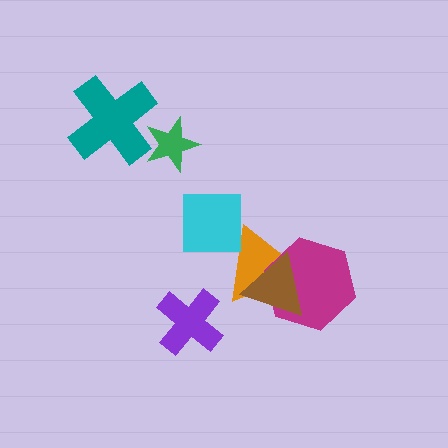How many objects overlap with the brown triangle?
2 objects overlap with the brown triangle.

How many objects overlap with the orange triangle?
3 objects overlap with the orange triangle.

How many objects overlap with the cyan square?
1 object overlaps with the cyan square.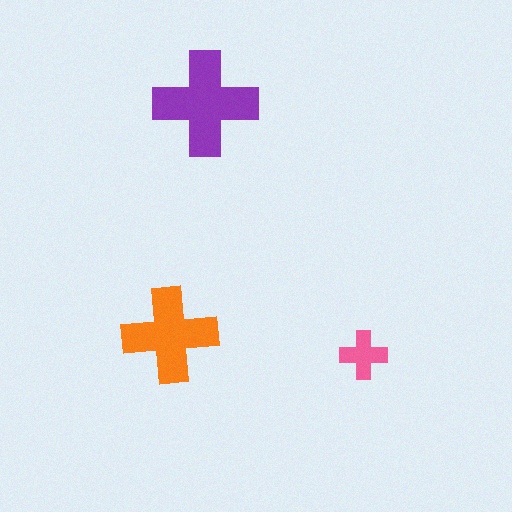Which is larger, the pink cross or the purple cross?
The purple one.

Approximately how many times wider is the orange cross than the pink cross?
About 2 times wider.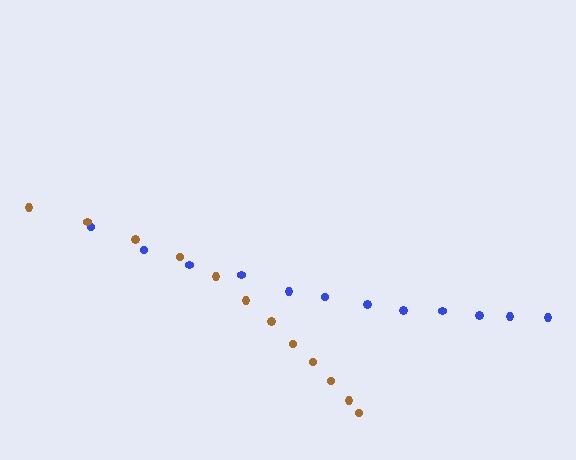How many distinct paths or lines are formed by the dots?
There are 2 distinct paths.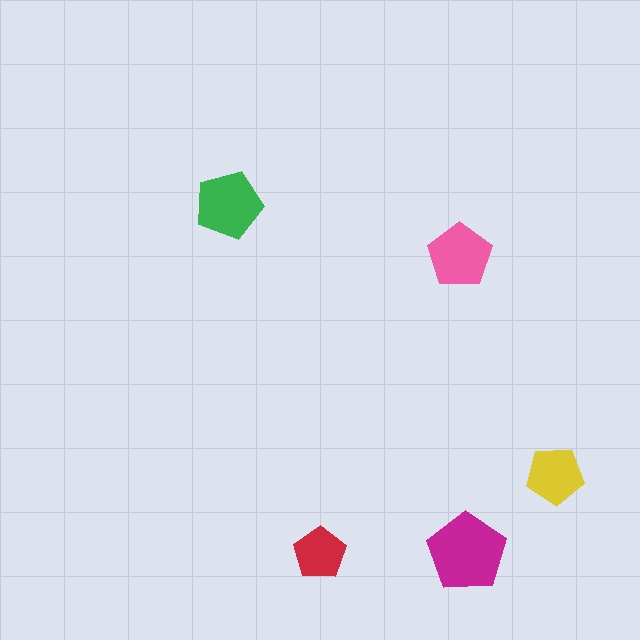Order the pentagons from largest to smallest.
the magenta one, the green one, the pink one, the yellow one, the red one.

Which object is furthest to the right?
The yellow pentagon is rightmost.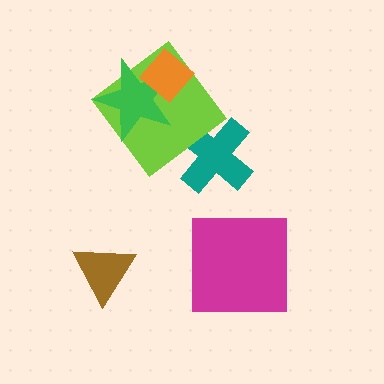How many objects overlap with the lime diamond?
3 objects overlap with the lime diamond.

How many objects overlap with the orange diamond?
2 objects overlap with the orange diamond.